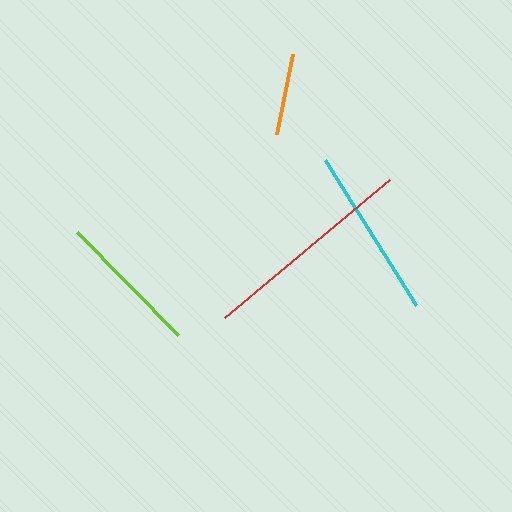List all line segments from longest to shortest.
From longest to shortest: red, cyan, lime, orange.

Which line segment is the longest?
The red line is the longest at approximately 215 pixels.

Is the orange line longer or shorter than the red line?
The red line is longer than the orange line.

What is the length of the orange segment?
The orange segment is approximately 81 pixels long.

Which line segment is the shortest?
The orange line is the shortest at approximately 81 pixels.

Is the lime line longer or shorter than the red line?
The red line is longer than the lime line.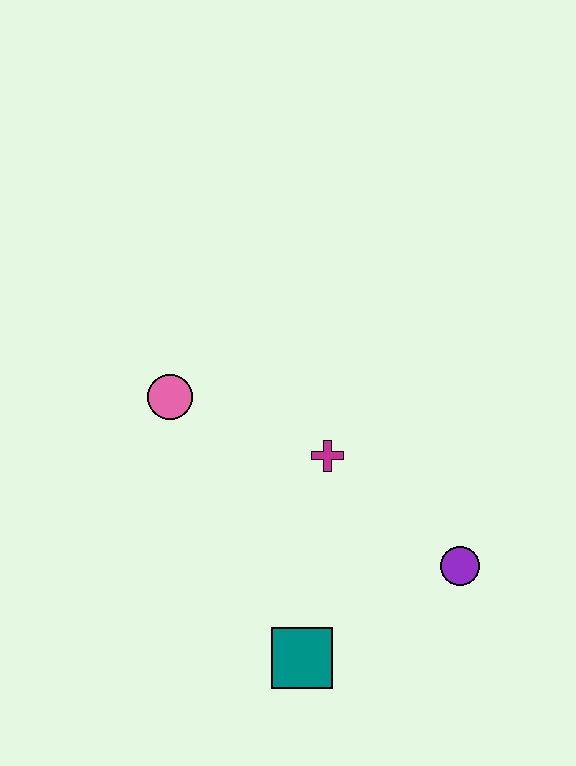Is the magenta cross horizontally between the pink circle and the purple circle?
Yes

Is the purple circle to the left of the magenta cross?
No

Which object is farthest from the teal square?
The pink circle is farthest from the teal square.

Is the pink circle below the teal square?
No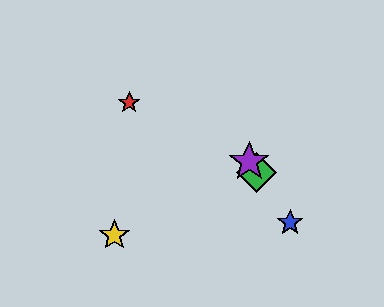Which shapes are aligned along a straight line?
The blue star, the green diamond, the purple star are aligned along a straight line.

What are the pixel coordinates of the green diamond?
The green diamond is at (257, 173).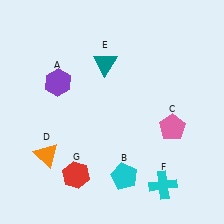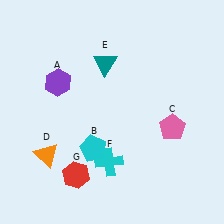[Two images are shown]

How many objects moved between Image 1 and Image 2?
2 objects moved between the two images.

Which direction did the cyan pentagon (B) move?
The cyan pentagon (B) moved left.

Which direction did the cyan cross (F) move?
The cyan cross (F) moved left.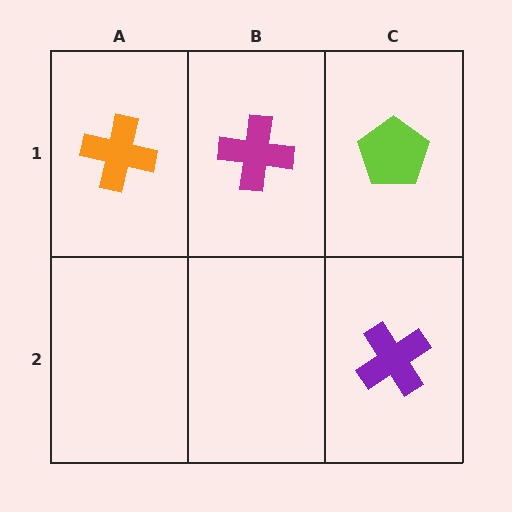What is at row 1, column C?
A lime pentagon.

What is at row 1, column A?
An orange cross.